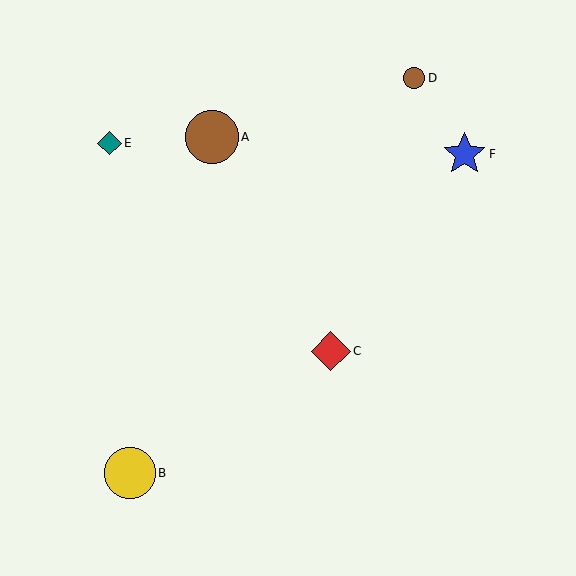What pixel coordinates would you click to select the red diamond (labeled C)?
Click at (331, 351) to select the red diamond C.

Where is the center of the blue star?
The center of the blue star is at (464, 154).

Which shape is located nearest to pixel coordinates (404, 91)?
The brown circle (labeled D) at (414, 78) is nearest to that location.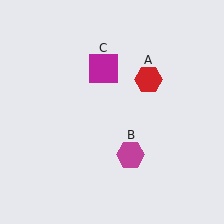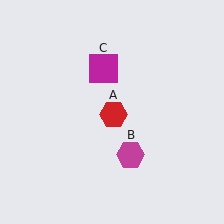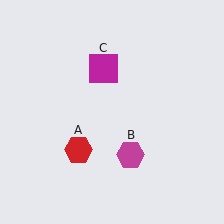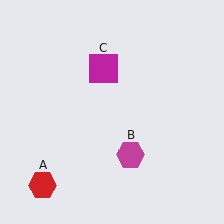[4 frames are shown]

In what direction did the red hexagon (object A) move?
The red hexagon (object A) moved down and to the left.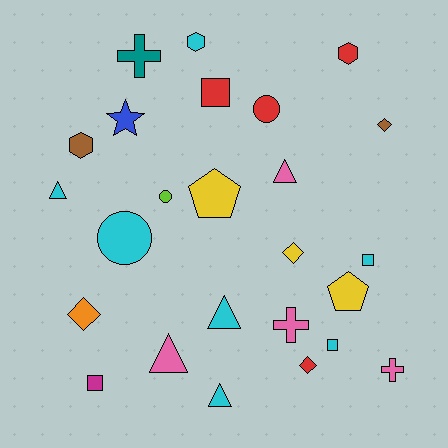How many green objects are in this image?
There are no green objects.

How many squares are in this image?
There are 4 squares.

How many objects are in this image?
There are 25 objects.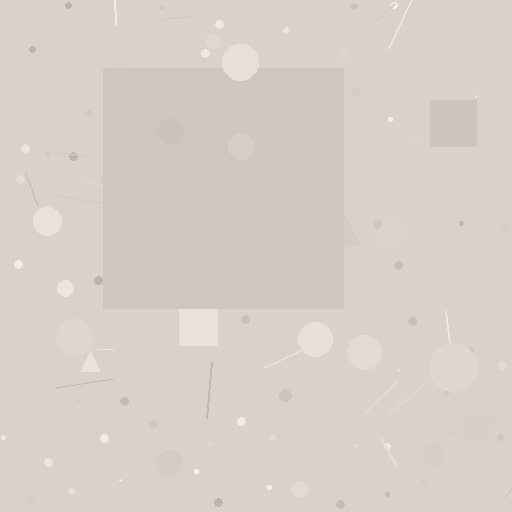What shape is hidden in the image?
A square is hidden in the image.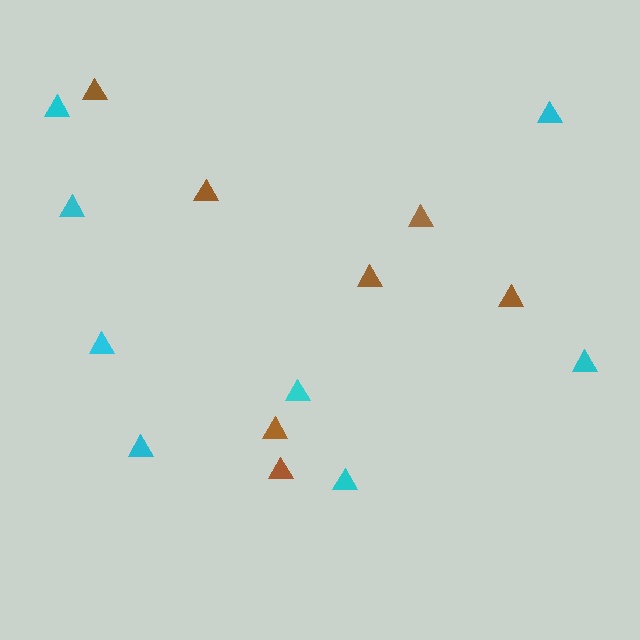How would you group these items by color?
There are 2 groups: one group of brown triangles (7) and one group of cyan triangles (8).